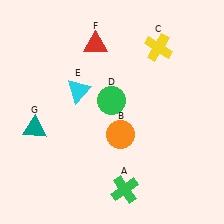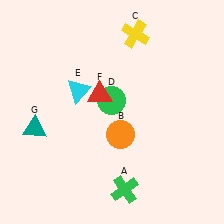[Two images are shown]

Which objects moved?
The objects that moved are: the yellow cross (C), the red triangle (F).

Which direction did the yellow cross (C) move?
The yellow cross (C) moved left.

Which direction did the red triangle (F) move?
The red triangle (F) moved down.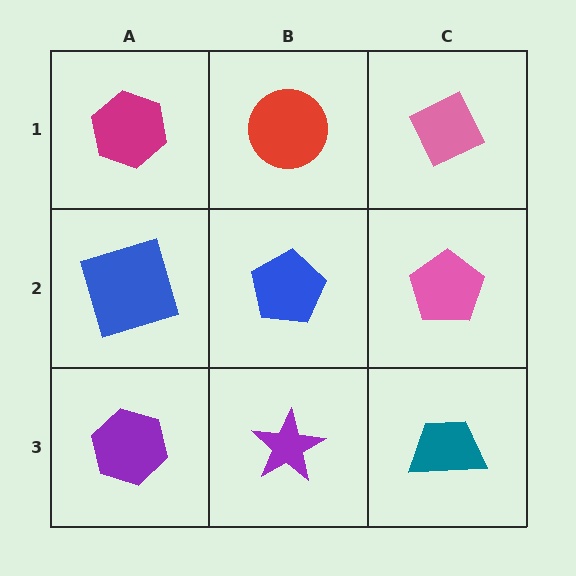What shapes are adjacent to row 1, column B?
A blue pentagon (row 2, column B), a magenta hexagon (row 1, column A), a pink diamond (row 1, column C).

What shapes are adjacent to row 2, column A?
A magenta hexagon (row 1, column A), a purple hexagon (row 3, column A), a blue pentagon (row 2, column B).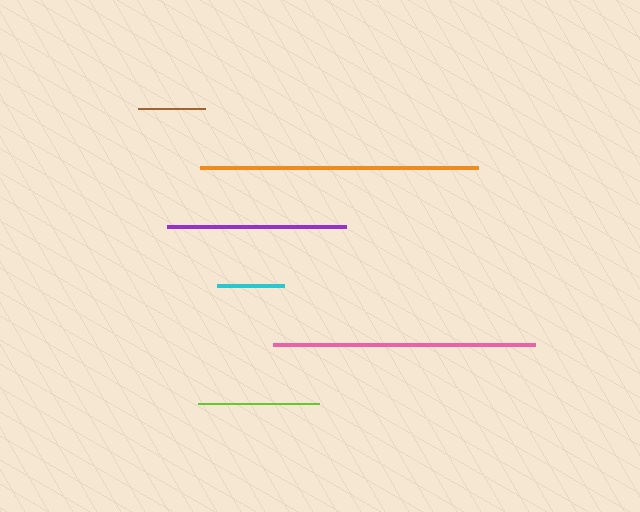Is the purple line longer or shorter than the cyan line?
The purple line is longer than the cyan line.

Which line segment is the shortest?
The cyan line is the shortest at approximately 66 pixels.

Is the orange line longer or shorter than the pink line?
The orange line is longer than the pink line.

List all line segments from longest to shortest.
From longest to shortest: orange, pink, purple, lime, brown, cyan.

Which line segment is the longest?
The orange line is the longest at approximately 278 pixels.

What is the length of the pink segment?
The pink segment is approximately 262 pixels long.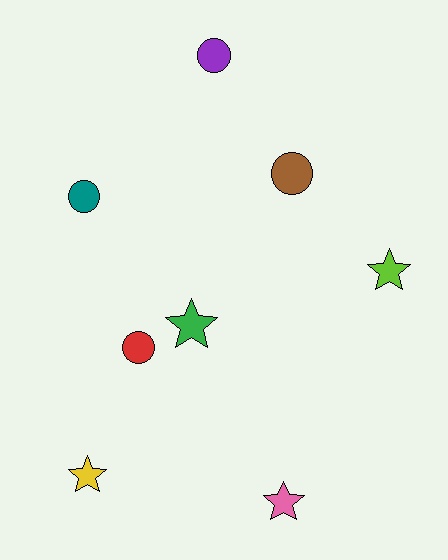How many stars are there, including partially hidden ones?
There are 4 stars.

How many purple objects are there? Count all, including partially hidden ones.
There is 1 purple object.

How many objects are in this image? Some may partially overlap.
There are 8 objects.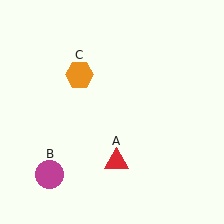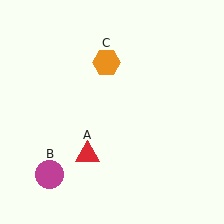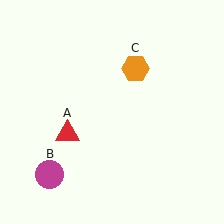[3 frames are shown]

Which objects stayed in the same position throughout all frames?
Magenta circle (object B) remained stationary.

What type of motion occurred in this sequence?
The red triangle (object A), orange hexagon (object C) rotated clockwise around the center of the scene.